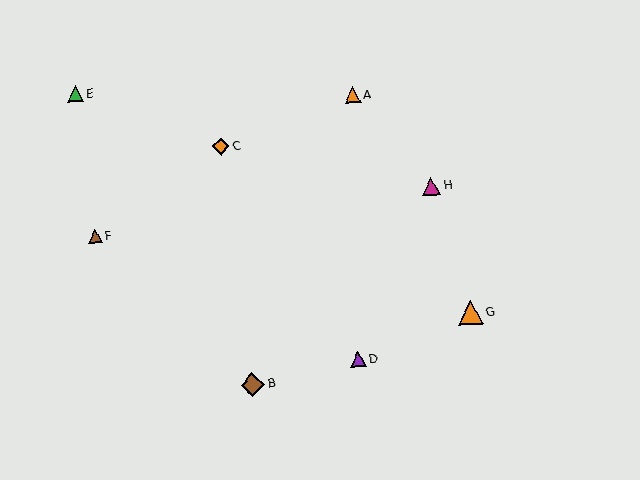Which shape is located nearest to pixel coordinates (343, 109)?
The orange triangle (labeled A) at (353, 95) is nearest to that location.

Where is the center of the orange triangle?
The center of the orange triangle is at (353, 95).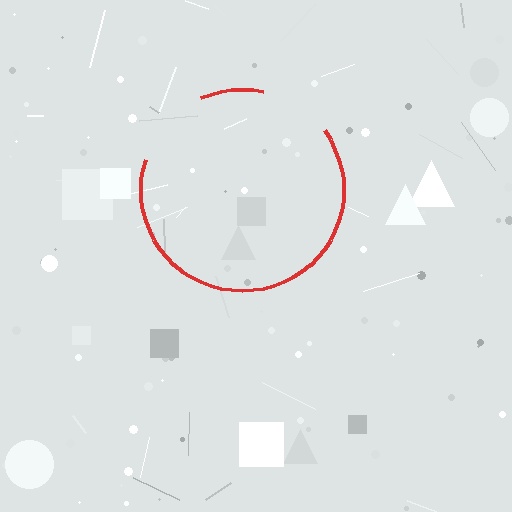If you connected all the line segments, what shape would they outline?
They would outline a circle.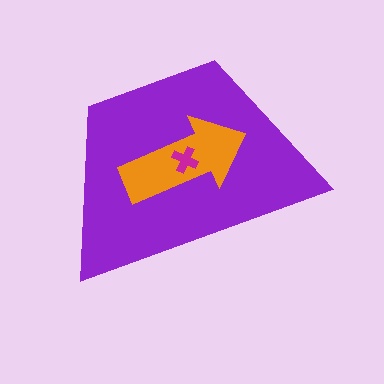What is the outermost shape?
The purple trapezoid.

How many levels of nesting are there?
3.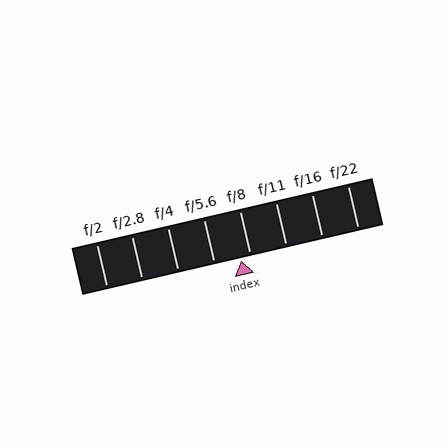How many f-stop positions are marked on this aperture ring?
There are 8 f-stop positions marked.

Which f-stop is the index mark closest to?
The index mark is closest to f/8.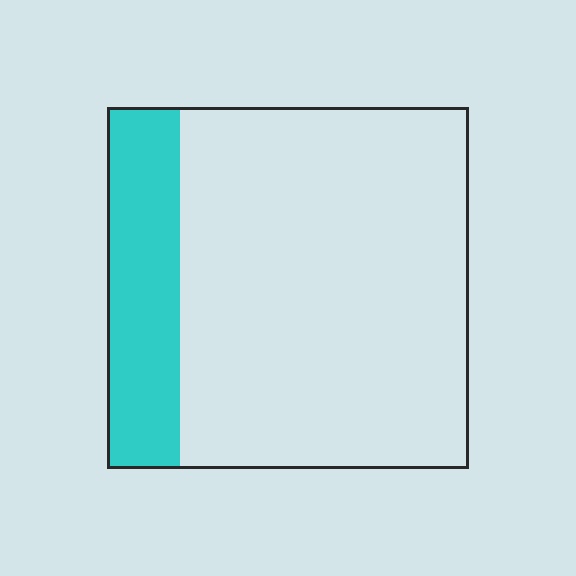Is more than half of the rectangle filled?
No.